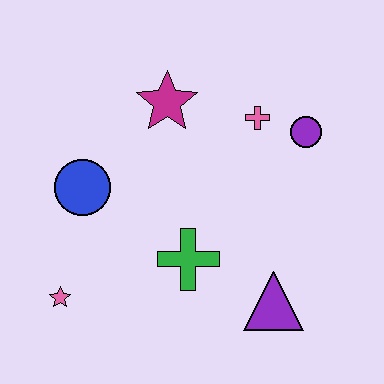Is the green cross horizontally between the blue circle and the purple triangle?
Yes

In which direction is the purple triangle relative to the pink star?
The purple triangle is to the right of the pink star.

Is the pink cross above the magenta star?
No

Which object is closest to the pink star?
The blue circle is closest to the pink star.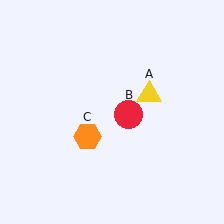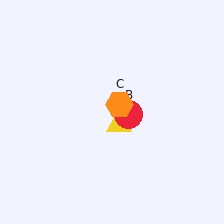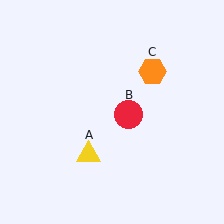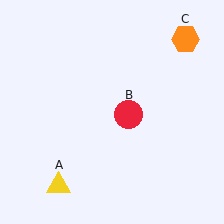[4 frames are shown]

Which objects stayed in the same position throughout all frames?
Red circle (object B) remained stationary.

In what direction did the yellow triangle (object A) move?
The yellow triangle (object A) moved down and to the left.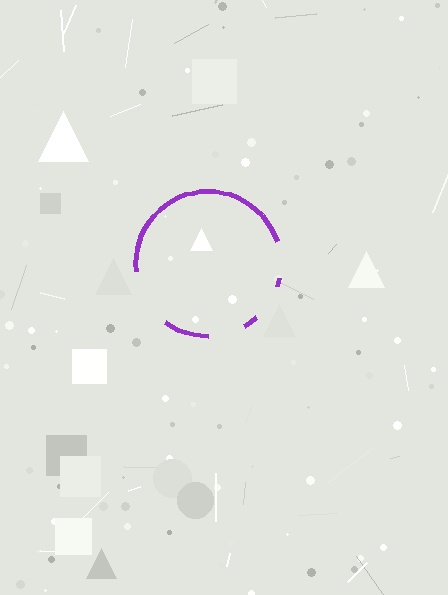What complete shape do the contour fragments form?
The contour fragments form a circle.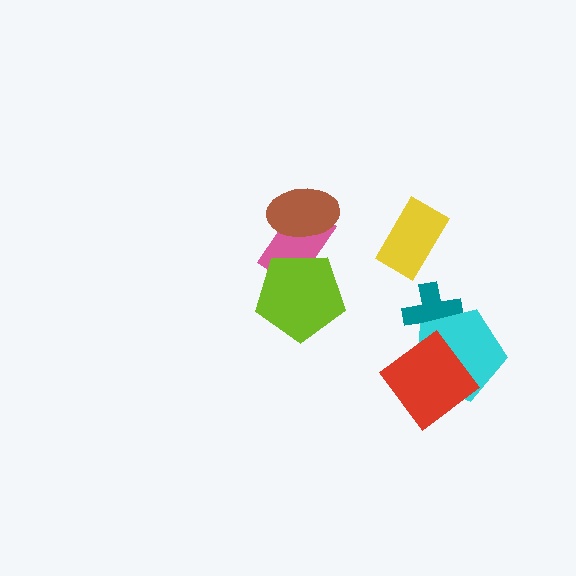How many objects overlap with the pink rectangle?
2 objects overlap with the pink rectangle.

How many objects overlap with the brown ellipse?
1 object overlaps with the brown ellipse.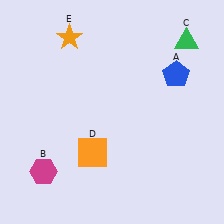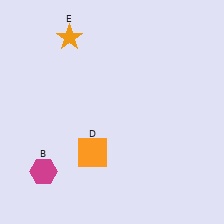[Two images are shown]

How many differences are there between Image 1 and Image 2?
There are 2 differences between the two images.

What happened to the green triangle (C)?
The green triangle (C) was removed in Image 2. It was in the top-right area of Image 1.